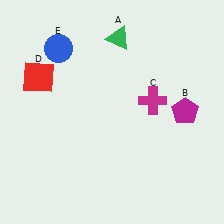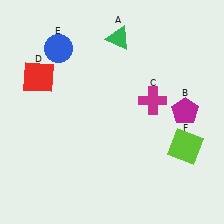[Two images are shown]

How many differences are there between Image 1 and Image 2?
There is 1 difference between the two images.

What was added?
A lime square (F) was added in Image 2.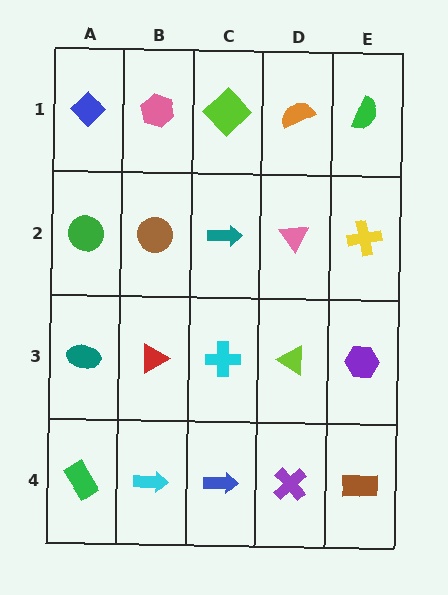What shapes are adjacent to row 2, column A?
A blue diamond (row 1, column A), a teal ellipse (row 3, column A), a brown circle (row 2, column B).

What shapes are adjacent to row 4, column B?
A red triangle (row 3, column B), a green rectangle (row 4, column A), a blue arrow (row 4, column C).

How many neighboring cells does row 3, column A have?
3.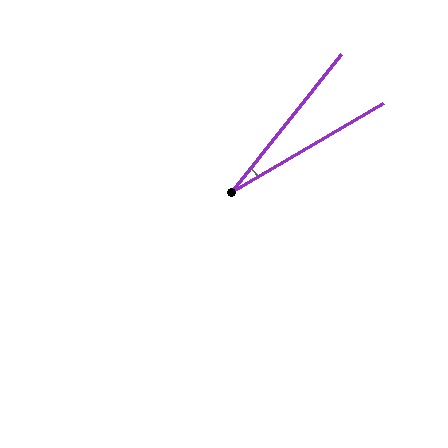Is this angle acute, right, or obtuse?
It is acute.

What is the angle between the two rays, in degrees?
Approximately 21 degrees.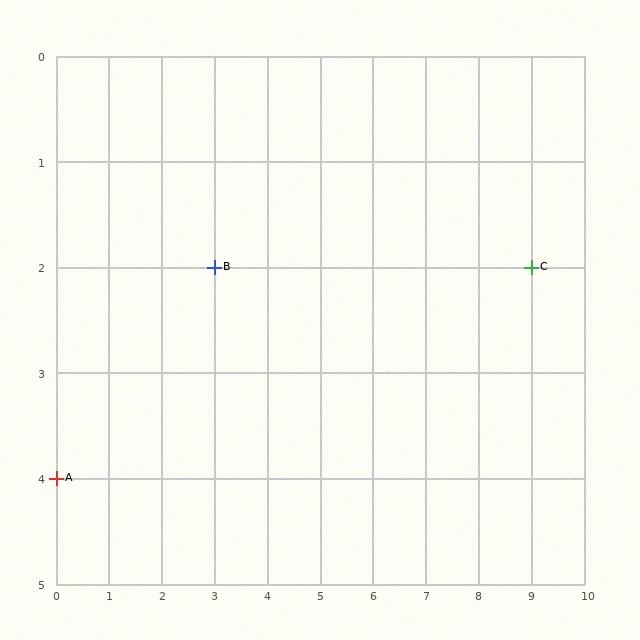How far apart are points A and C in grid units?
Points A and C are 9 columns and 2 rows apart (about 9.2 grid units diagonally).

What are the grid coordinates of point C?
Point C is at grid coordinates (9, 2).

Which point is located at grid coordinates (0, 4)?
Point A is at (0, 4).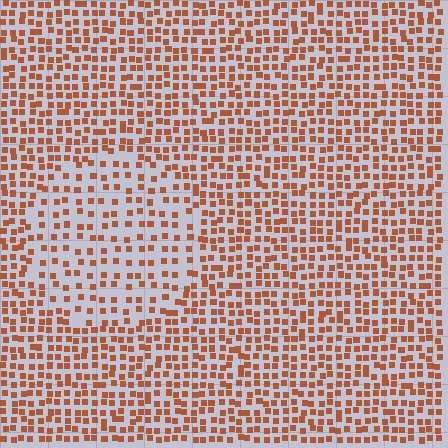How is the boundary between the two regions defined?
The boundary is defined by a change in element density (approximately 1.8x ratio). All elements are the same color, size, and shape.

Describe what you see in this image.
The image contains small brown elements arranged at two different densities. A circle-shaped region is visible where the elements are less densely packed than the surrounding area.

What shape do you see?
I see a circle.